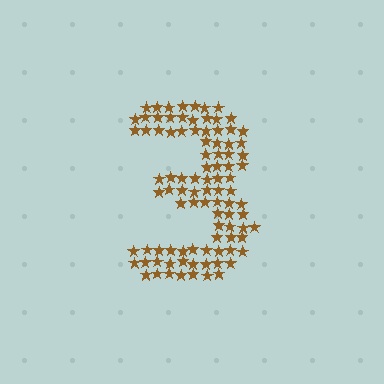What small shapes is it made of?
It is made of small stars.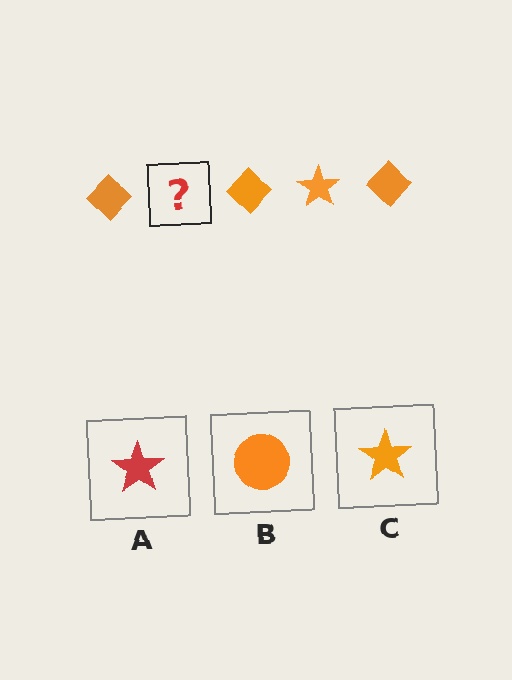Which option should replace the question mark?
Option C.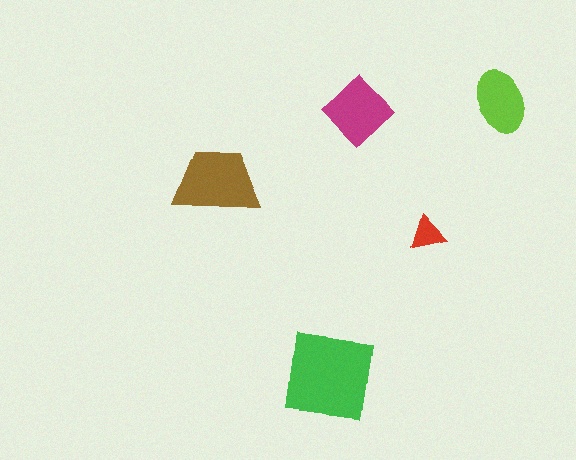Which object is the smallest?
The red triangle.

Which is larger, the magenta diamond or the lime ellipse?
The magenta diamond.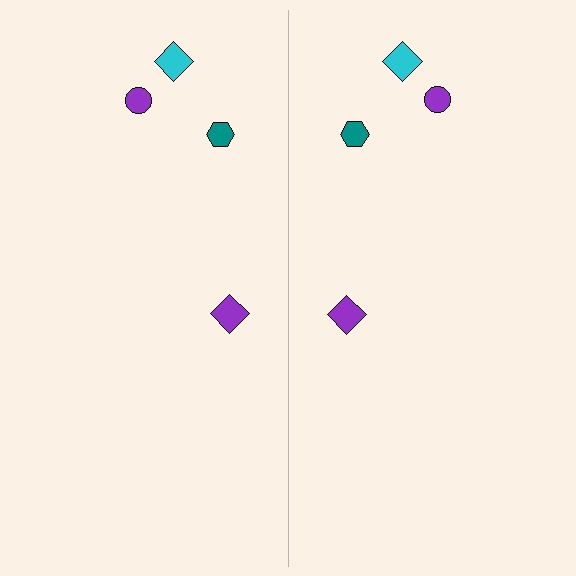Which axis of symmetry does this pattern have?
The pattern has a vertical axis of symmetry running through the center of the image.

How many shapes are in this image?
There are 8 shapes in this image.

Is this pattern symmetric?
Yes, this pattern has bilateral (reflection) symmetry.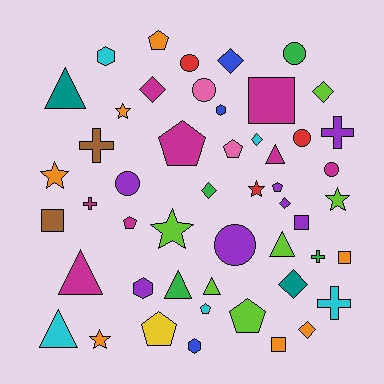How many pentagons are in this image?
There are 8 pentagons.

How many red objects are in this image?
There are 3 red objects.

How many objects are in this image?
There are 50 objects.